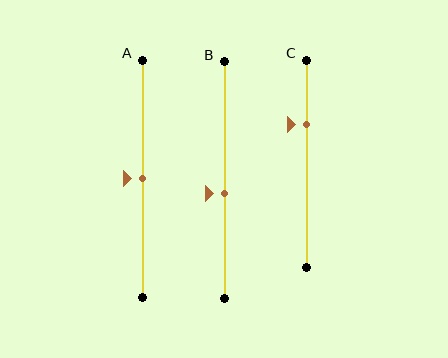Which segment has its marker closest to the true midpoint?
Segment A has its marker closest to the true midpoint.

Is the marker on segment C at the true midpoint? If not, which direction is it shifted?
No, the marker on segment C is shifted upward by about 19% of the segment length.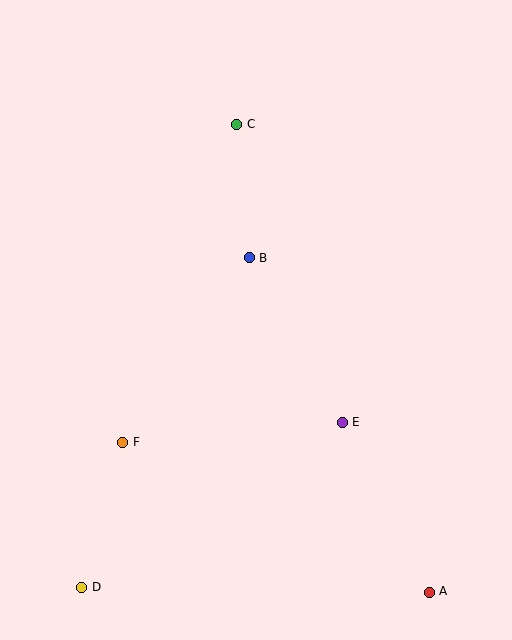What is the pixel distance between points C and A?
The distance between C and A is 506 pixels.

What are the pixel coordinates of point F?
Point F is at (123, 442).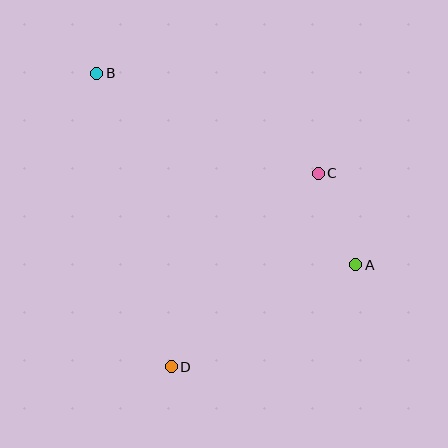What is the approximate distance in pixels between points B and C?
The distance between B and C is approximately 243 pixels.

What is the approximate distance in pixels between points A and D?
The distance between A and D is approximately 211 pixels.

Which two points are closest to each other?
Points A and C are closest to each other.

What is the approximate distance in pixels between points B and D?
The distance between B and D is approximately 303 pixels.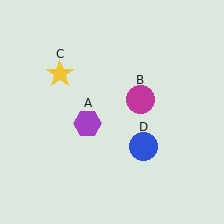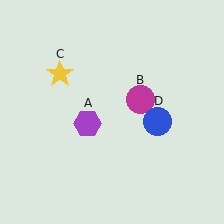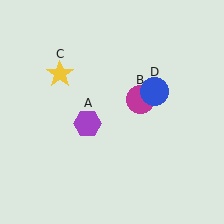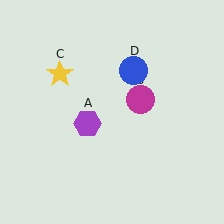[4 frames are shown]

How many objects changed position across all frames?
1 object changed position: blue circle (object D).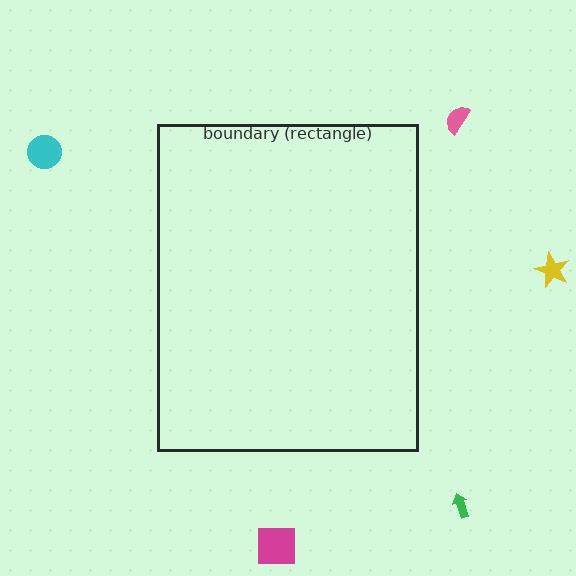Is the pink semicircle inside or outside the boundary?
Outside.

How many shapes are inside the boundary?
0 inside, 5 outside.